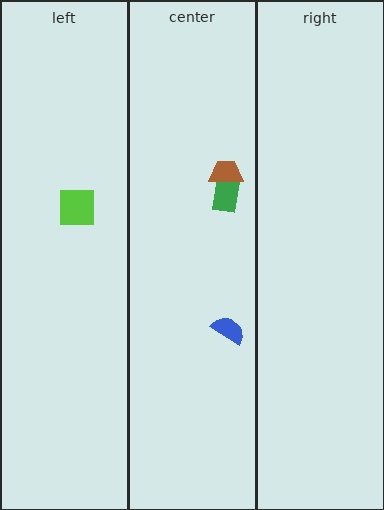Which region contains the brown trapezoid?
The center region.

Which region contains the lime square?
The left region.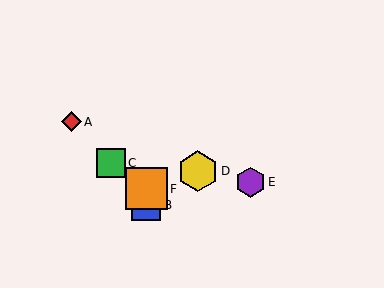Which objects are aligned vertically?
Objects B, F are aligned vertically.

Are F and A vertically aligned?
No, F is at x≈146 and A is at x≈71.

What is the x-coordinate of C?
Object C is at x≈111.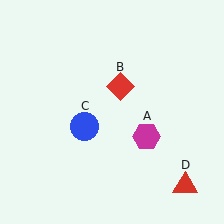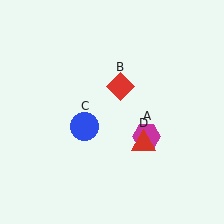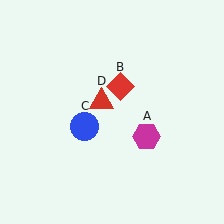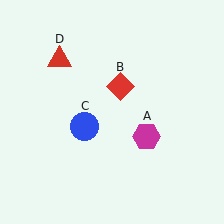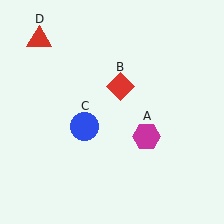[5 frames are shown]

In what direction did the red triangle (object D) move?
The red triangle (object D) moved up and to the left.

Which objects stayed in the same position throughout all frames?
Magenta hexagon (object A) and red diamond (object B) and blue circle (object C) remained stationary.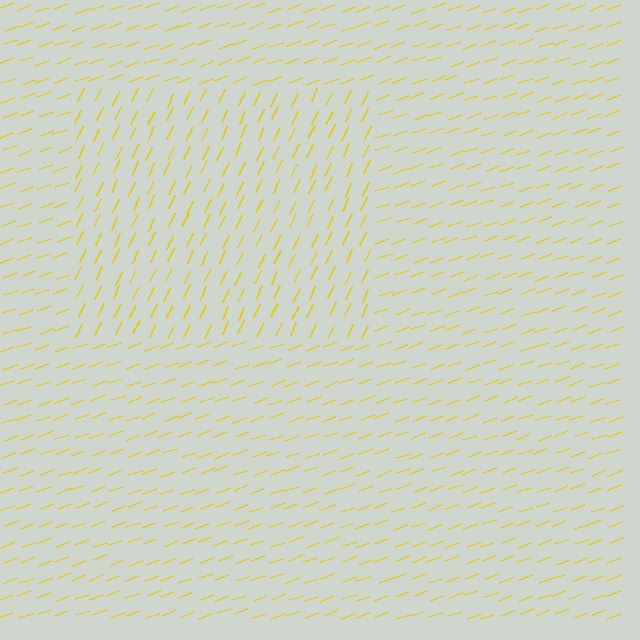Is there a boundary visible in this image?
Yes, there is a texture boundary formed by a change in line orientation.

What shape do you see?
I see a rectangle.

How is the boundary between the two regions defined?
The boundary is defined purely by a change in line orientation (approximately 45 degrees difference). All lines are the same color and thickness.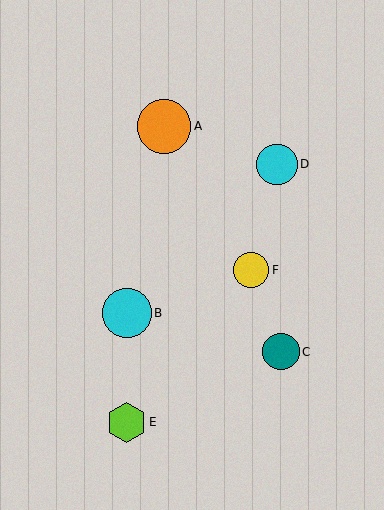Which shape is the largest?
The orange circle (labeled A) is the largest.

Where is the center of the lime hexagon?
The center of the lime hexagon is at (127, 422).